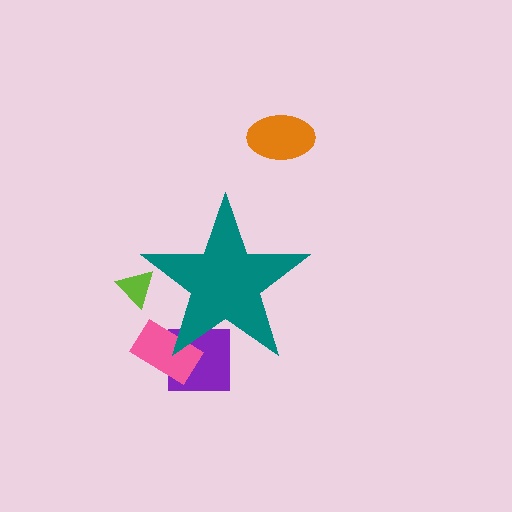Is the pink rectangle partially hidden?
Yes, the pink rectangle is partially hidden behind the teal star.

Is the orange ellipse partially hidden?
No, the orange ellipse is fully visible.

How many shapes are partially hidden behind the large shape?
3 shapes are partially hidden.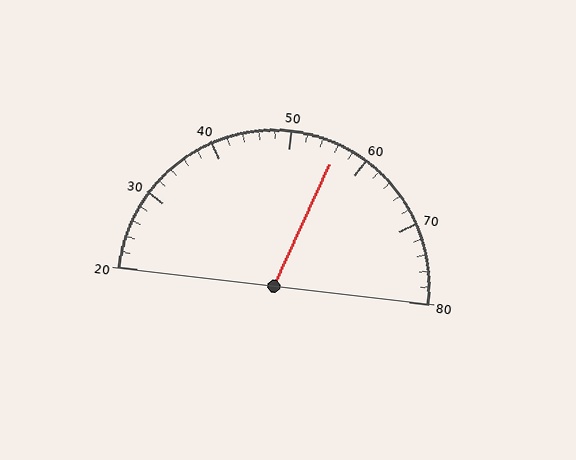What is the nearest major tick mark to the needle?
The nearest major tick mark is 60.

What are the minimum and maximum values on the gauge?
The gauge ranges from 20 to 80.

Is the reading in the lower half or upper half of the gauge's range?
The reading is in the upper half of the range (20 to 80).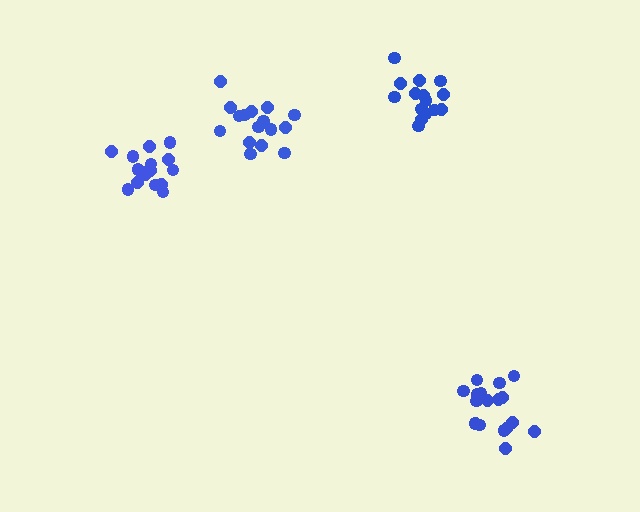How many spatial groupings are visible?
There are 4 spatial groupings.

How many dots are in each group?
Group 1: 16 dots, Group 2: 18 dots, Group 3: 16 dots, Group 4: 16 dots (66 total).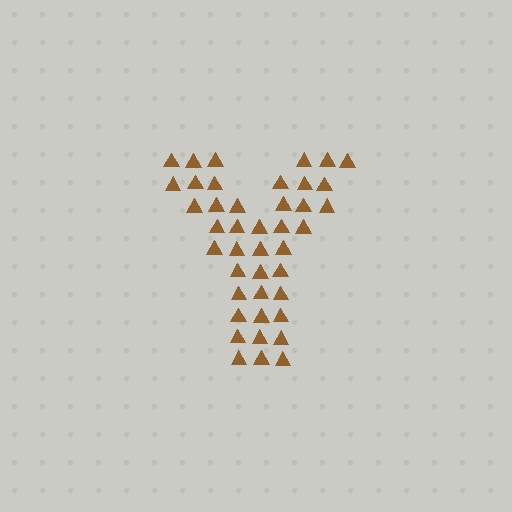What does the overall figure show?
The overall figure shows the letter Y.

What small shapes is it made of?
It is made of small triangles.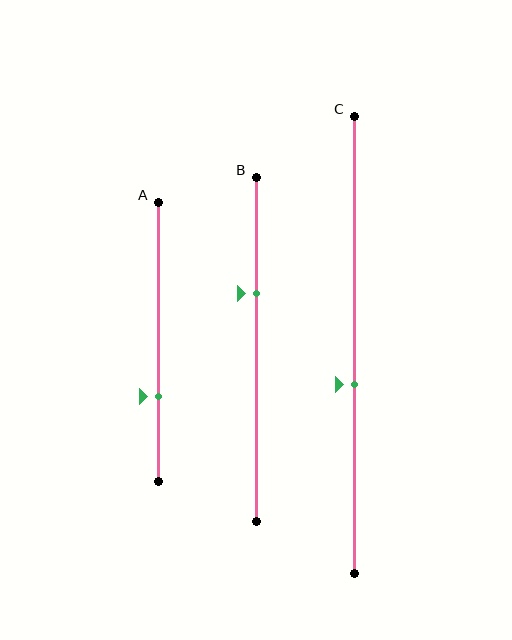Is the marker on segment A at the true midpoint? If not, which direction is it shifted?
No, the marker on segment A is shifted downward by about 19% of the segment length.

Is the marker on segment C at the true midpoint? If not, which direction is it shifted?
No, the marker on segment C is shifted downward by about 9% of the segment length.